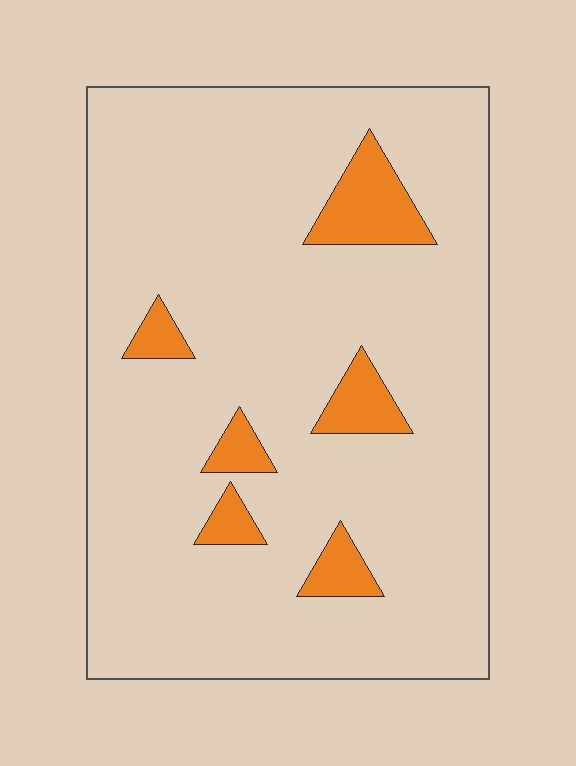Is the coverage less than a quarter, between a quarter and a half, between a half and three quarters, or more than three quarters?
Less than a quarter.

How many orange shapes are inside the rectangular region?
6.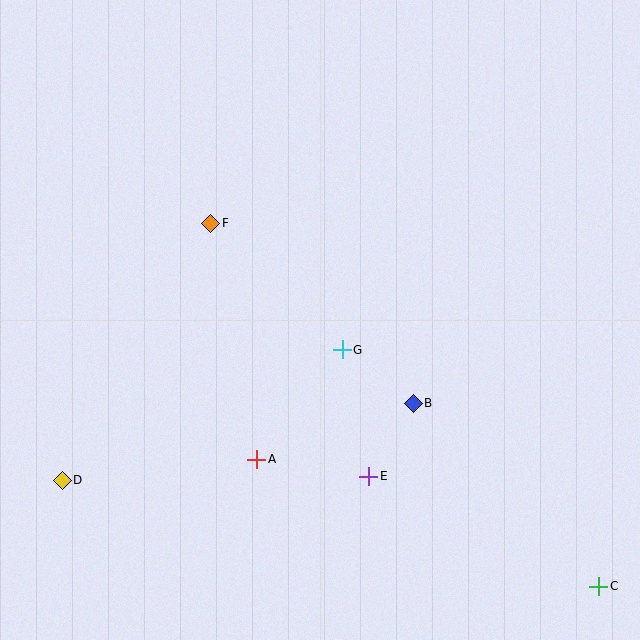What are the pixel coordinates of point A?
Point A is at (257, 459).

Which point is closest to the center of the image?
Point G at (342, 350) is closest to the center.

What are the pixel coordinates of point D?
Point D is at (62, 480).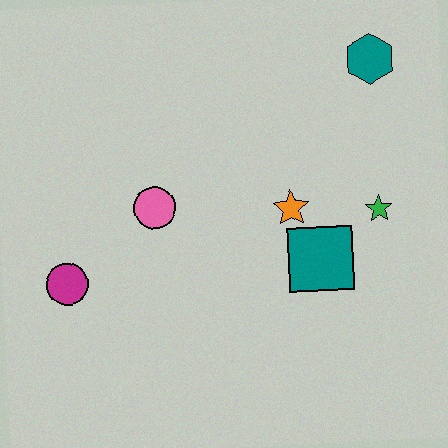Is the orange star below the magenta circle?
No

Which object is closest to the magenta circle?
The pink circle is closest to the magenta circle.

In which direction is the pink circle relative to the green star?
The pink circle is to the left of the green star.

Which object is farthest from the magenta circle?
The teal hexagon is farthest from the magenta circle.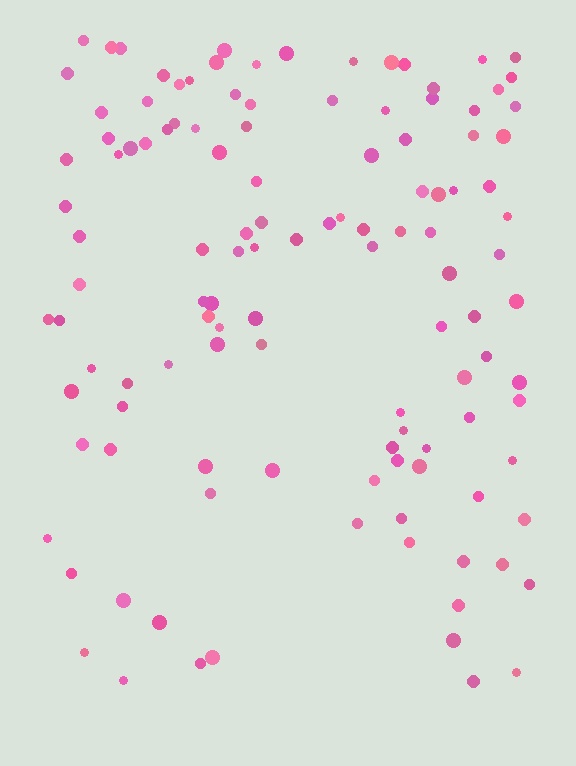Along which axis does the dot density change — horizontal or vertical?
Vertical.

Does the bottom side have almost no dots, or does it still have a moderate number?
Still a moderate number, just noticeably fewer than the top.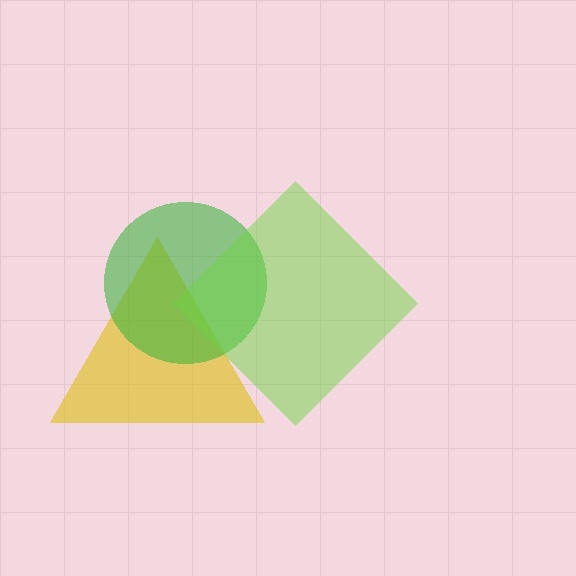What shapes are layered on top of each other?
The layered shapes are: a yellow triangle, a green circle, a lime diamond.